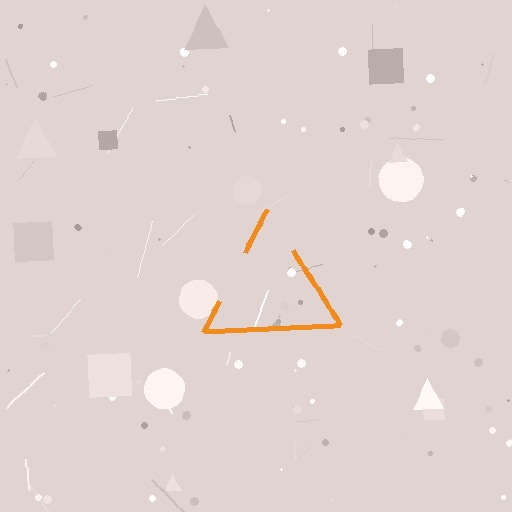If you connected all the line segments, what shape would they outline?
They would outline a triangle.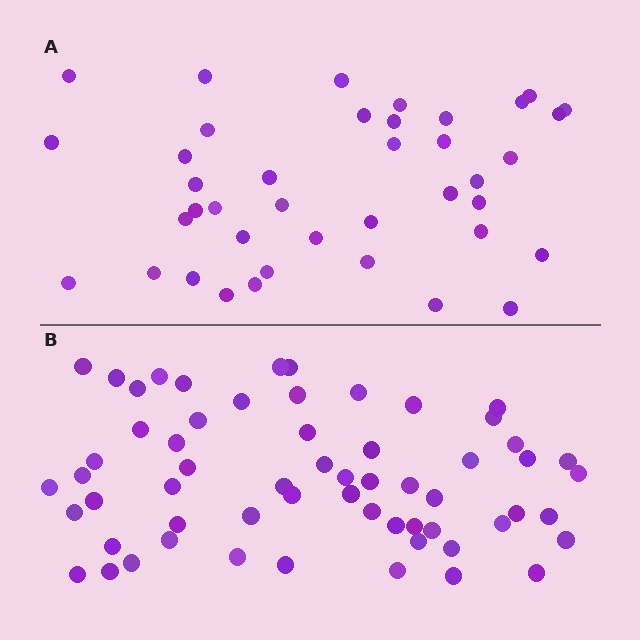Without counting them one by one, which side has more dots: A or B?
Region B (the bottom region) has more dots.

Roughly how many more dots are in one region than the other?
Region B has approximately 20 more dots than region A.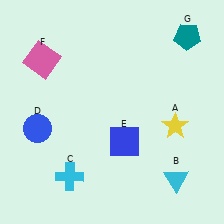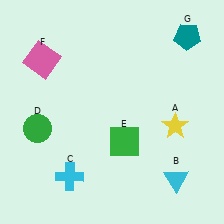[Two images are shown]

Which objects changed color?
D changed from blue to green. E changed from blue to green.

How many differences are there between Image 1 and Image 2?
There are 2 differences between the two images.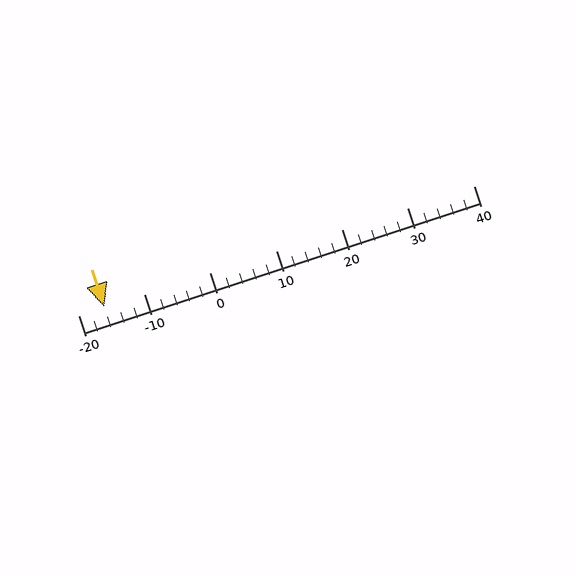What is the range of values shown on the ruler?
The ruler shows values from -20 to 40.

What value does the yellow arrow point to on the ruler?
The yellow arrow points to approximately -16.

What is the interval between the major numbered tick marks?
The major tick marks are spaced 10 units apart.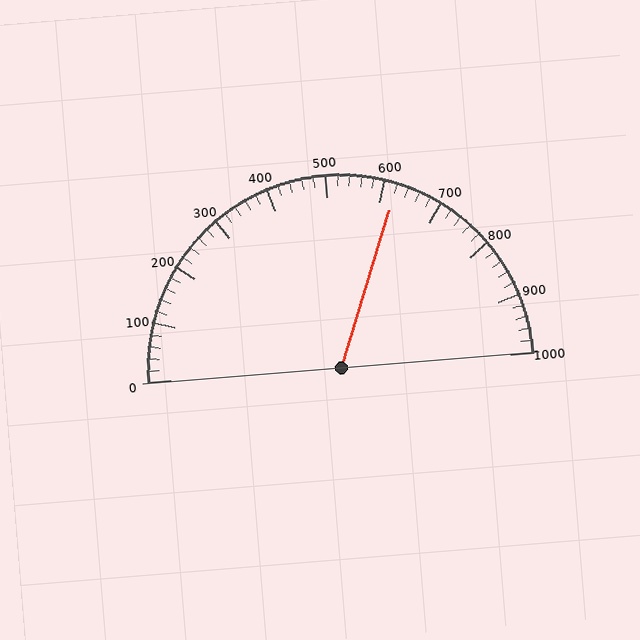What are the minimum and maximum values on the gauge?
The gauge ranges from 0 to 1000.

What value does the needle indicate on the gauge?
The needle indicates approximately 620.